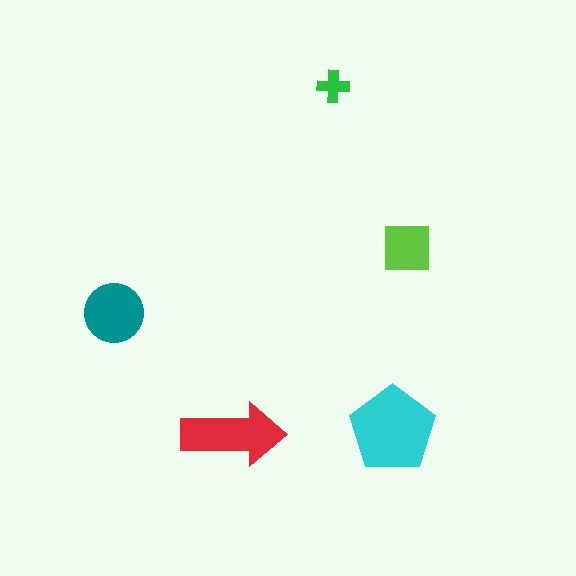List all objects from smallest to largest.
The green cross, the lime square, the teal circle, the red arrow, the cyan pentagon.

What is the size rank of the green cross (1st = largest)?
5th.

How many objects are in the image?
There are 5 objects in the image.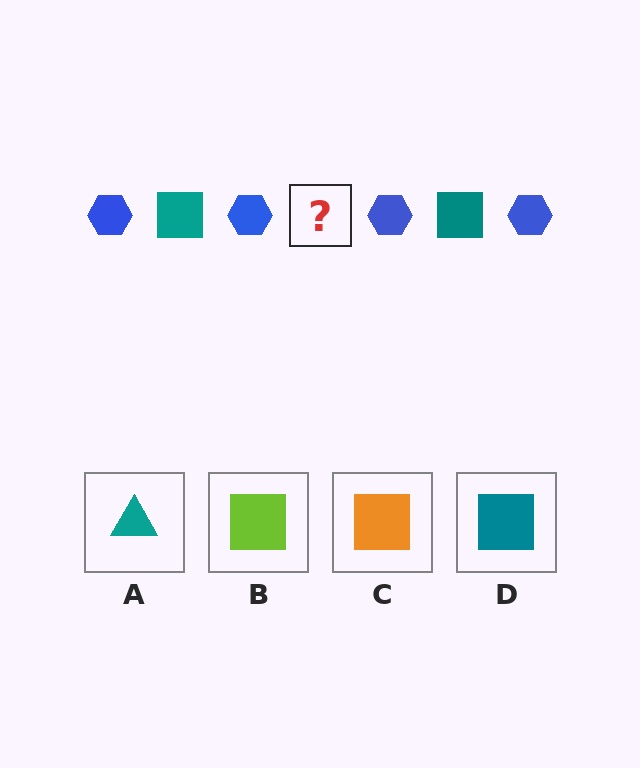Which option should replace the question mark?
Option D.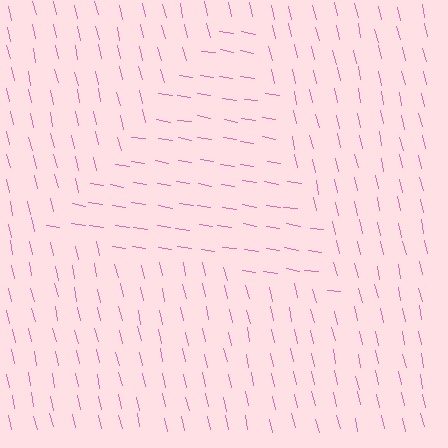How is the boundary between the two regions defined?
The boundary is defined purely by a change in line orientation (approximately 68 degrees difference). All lines are the same color and thickness.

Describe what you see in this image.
The image is filled with small pink line segments. A triangle region in the image has lines oriented differently from the surrounding lines, creating a visible texture boundary.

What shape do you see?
I see a triangle.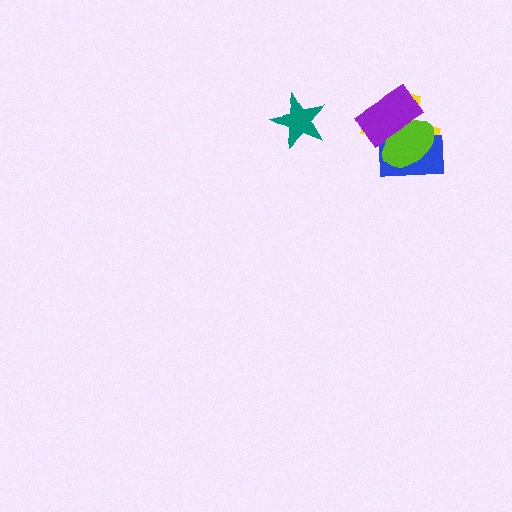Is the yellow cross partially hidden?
Yes, it is partially covered by another shape.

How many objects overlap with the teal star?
0 objects overlap with the teal star.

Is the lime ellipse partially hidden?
Yes, it is partially covered by another shape.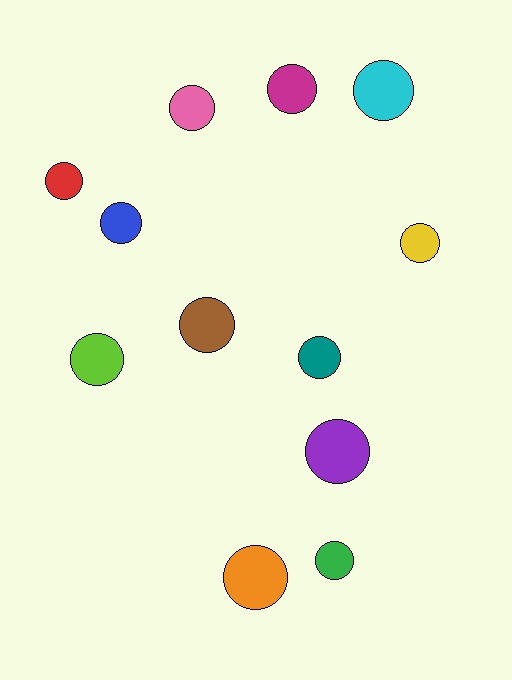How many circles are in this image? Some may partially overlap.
There are 12 circles.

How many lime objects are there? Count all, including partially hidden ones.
There is 1 lime object.